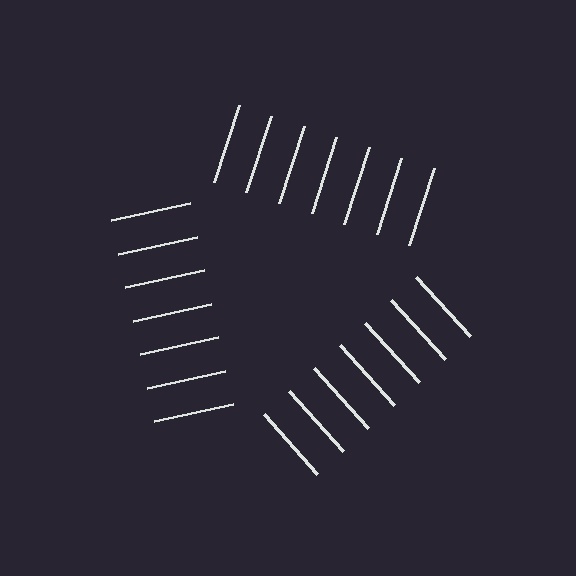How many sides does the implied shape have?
3 sides — the line-ends trace a triangle.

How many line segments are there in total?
21 — 7 along each of the 3 edges.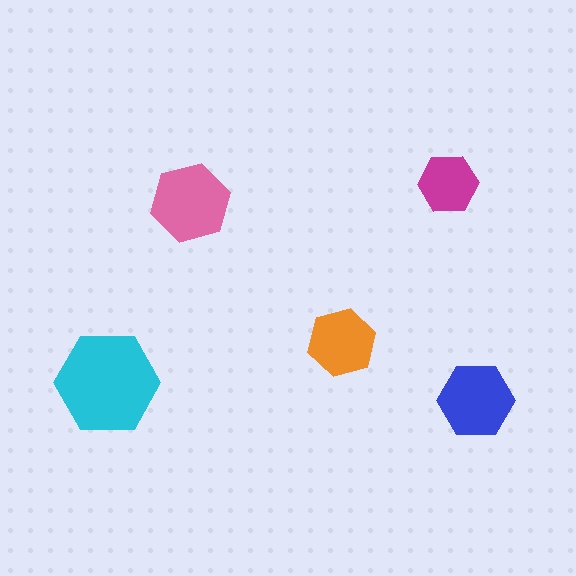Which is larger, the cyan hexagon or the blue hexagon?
The cyan one.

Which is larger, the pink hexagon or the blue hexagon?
The pink one.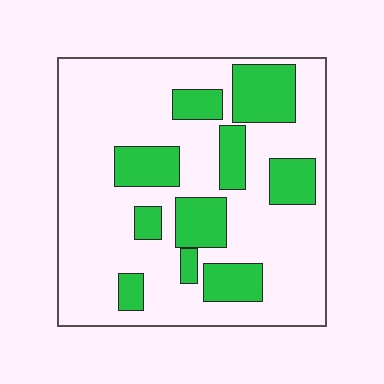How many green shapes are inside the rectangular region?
10.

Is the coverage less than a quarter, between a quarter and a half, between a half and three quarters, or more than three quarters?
Between a quarter and a half.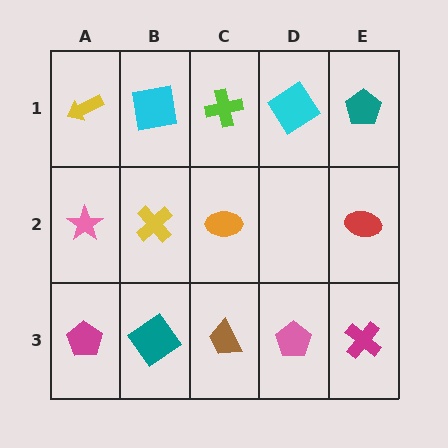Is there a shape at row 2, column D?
No, that cell is empty.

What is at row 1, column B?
A cyan square.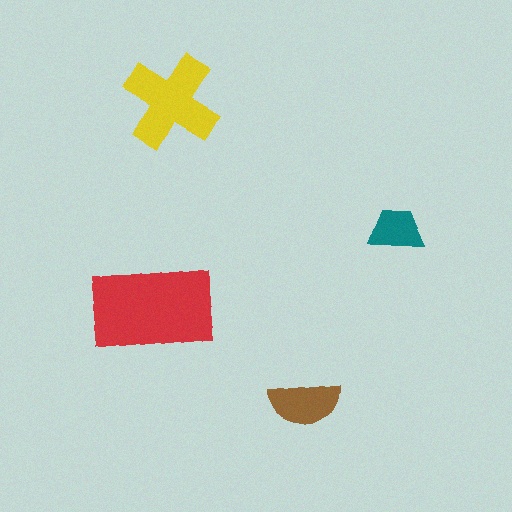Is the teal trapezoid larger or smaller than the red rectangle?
Smaller.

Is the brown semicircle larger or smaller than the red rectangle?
Smaller.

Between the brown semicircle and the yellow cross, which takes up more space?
The yellow cross.